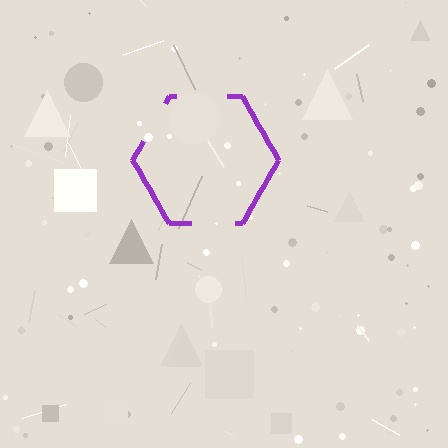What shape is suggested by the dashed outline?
The dashed outline suggests a hexagon.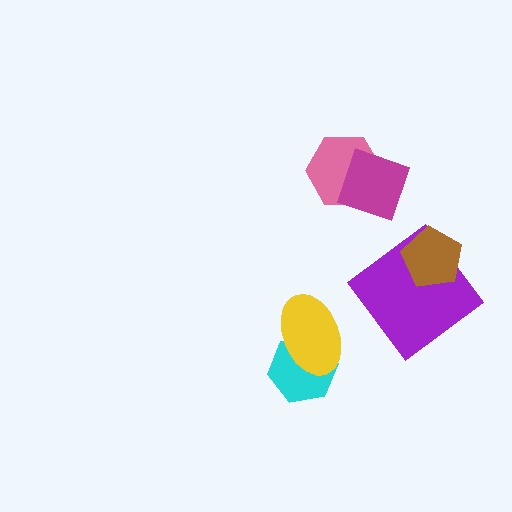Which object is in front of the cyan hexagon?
The yellow ellipse is in front of the cyan hexagon.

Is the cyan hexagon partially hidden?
Yes, it is partially covered by another shape.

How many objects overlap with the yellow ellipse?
1 object overlaps with the yellow ellipse.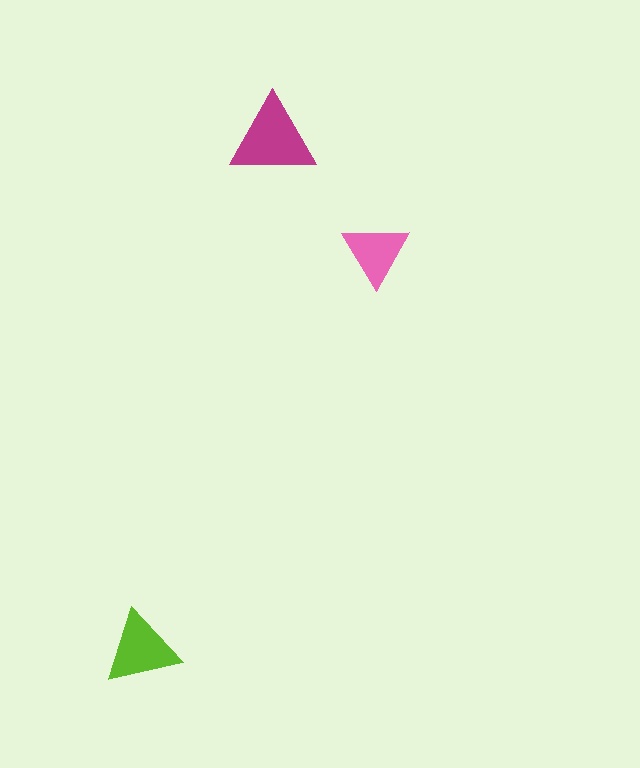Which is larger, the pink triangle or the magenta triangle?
The magenta one.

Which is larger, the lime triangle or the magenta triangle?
The magenta one.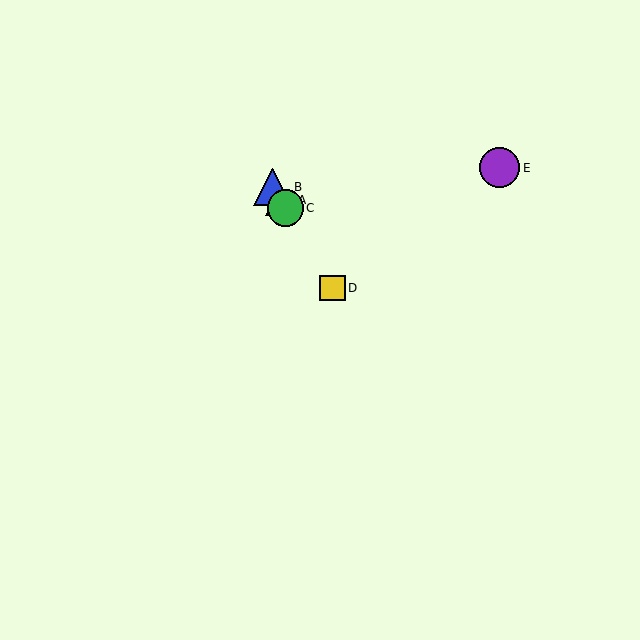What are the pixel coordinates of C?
Object C is at (285, 208).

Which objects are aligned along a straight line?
Objects A, B, C, D are aligned along a straight line.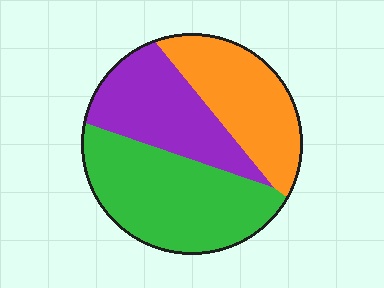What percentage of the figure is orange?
Orange takes up between a quarter and a half of the figure.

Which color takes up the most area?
Green, at roughly 40%.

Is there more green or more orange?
Green.